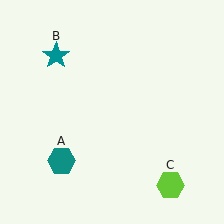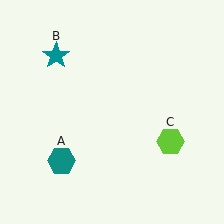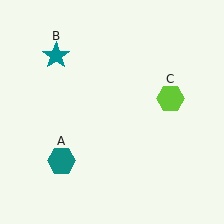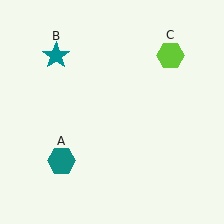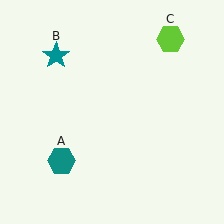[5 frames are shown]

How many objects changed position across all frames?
1 object changed position: lime hexagon (object C).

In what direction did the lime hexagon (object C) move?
The lime hexagon (object C) moved up.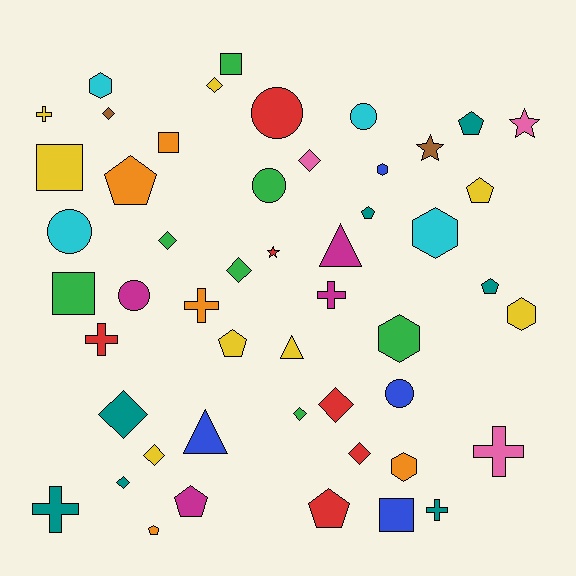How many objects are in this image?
There are 50 objects.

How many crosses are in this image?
There are 7 crosses.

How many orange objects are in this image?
There are 5 orange objects.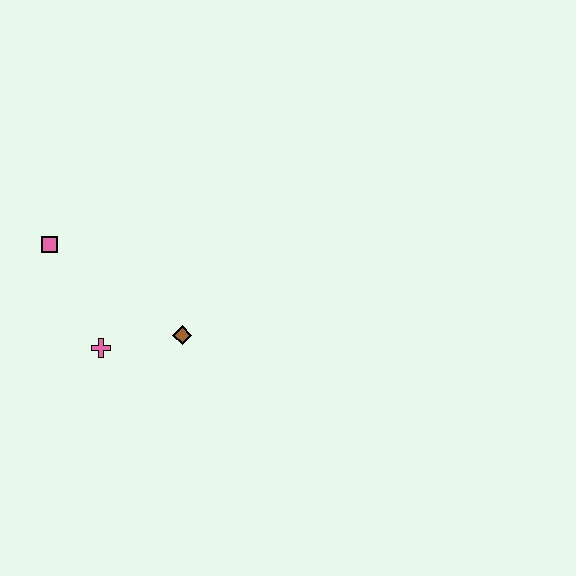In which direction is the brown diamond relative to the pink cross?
The brown diamond is to the right of the pink cross.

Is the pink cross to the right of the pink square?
Yes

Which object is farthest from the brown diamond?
The pink square is farthest from the brown diamond.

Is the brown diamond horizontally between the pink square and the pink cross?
No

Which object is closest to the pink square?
The pink cross is closest to the pink square.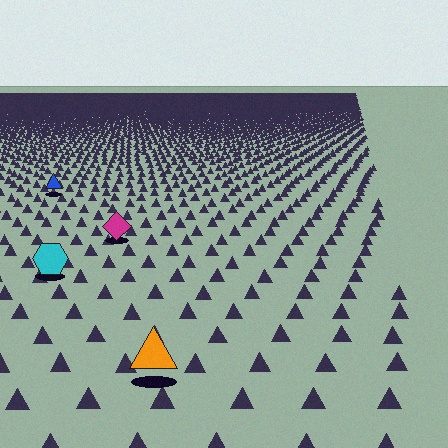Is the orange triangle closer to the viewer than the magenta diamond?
Yes. The orange triangle is closer — you can tell from the texture gradient: the ground texture is coarser near it.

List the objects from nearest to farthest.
From nearest to farthest: the orange triangle, the cyan hexagon, the magenta diamond, the blue triangle.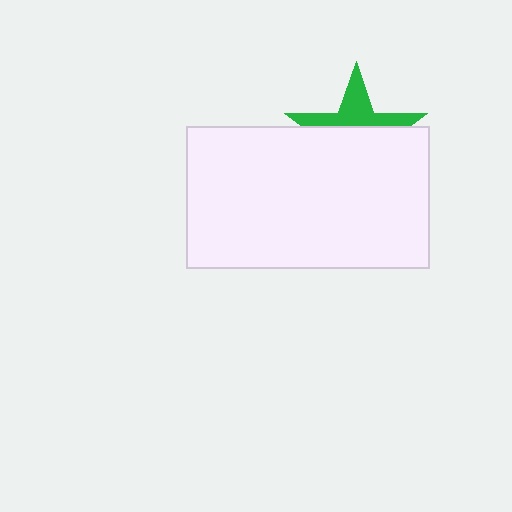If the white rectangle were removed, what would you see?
You would see the complete green star.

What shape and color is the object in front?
The object in front is a white rectangle.